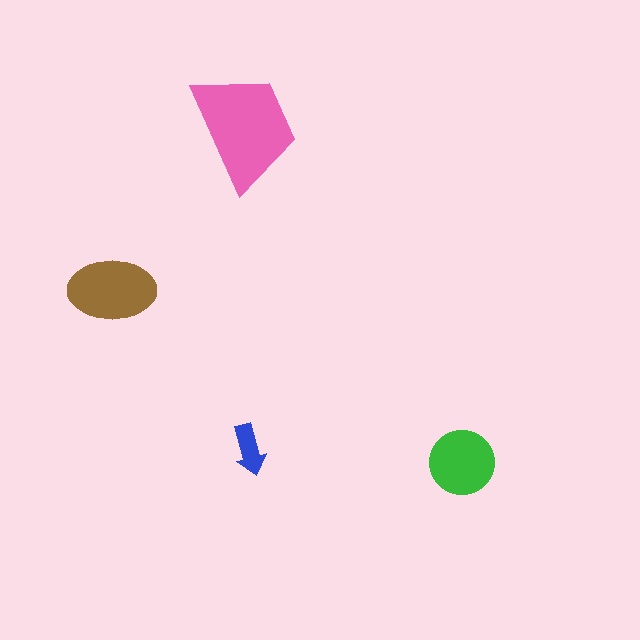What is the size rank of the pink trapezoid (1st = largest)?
1st.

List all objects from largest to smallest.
The pink trapezoid, the brown ellipse, the green circle, the blue arrow.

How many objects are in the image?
There are 4 objects in the image.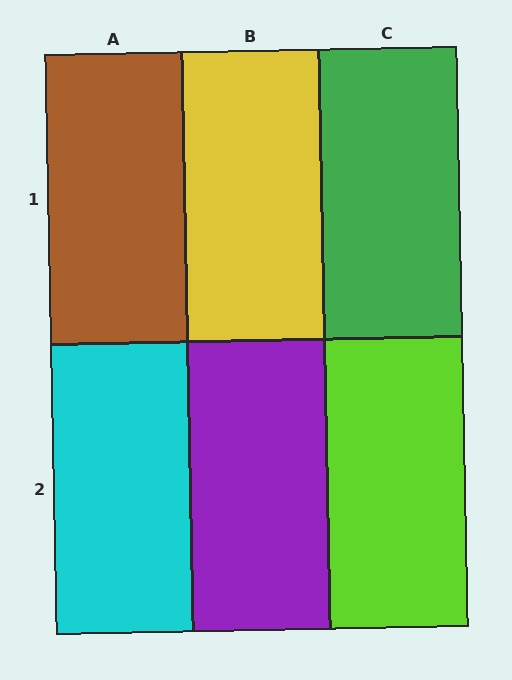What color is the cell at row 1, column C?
Green.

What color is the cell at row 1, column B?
Yellow.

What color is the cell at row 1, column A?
Brown.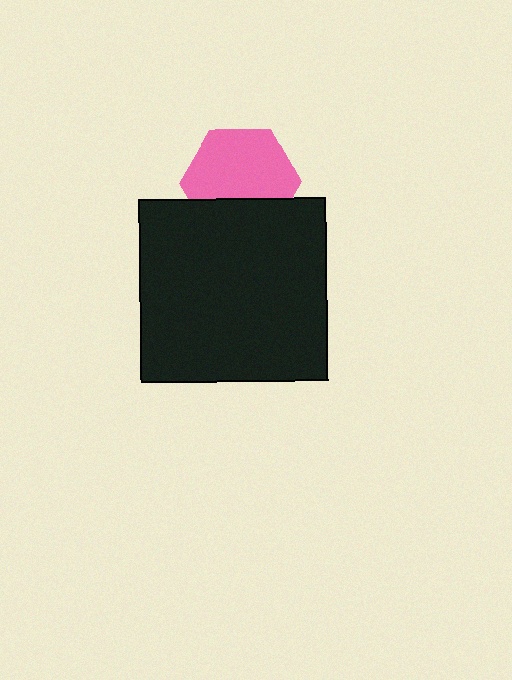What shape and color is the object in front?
The object in front is a black rectangle.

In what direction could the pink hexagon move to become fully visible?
The pink hexagon could move up. That would shift it out from behind the black rectangle entirely.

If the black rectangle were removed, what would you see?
You would see the complete pink hexagon.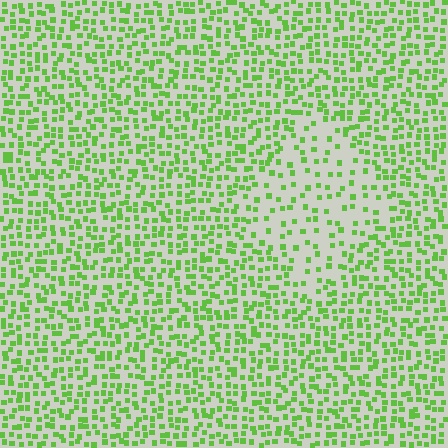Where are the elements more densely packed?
The elements are more densely packed outside the diamond boundary.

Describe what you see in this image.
The image contains small lime elements arranged at two different densities. A diamond-shaped region is visible where the elements are less densely packed than the surrounding area.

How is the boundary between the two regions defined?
The boundary is defined by a change in element density (approximately 2.1x ratio). All elements are the same color, size, and shape.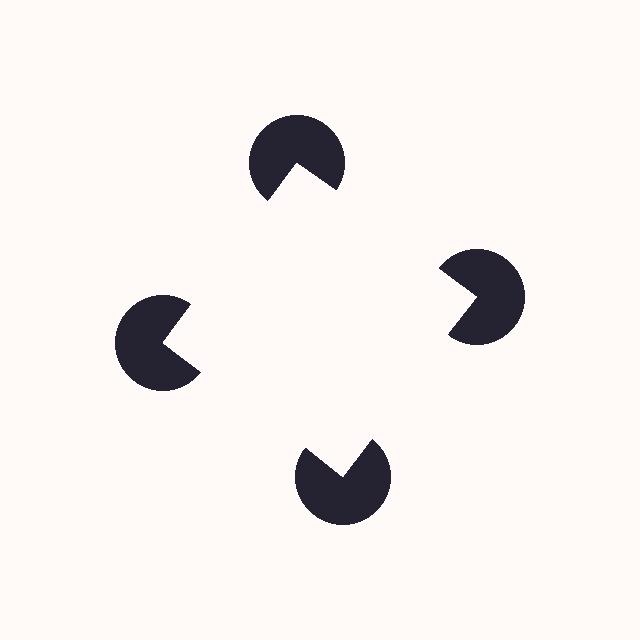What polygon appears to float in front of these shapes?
An illusory square — its edges are inferred from the aligned wedge cuts in the pac-man discs, not physically drawn.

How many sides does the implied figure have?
4 sides.